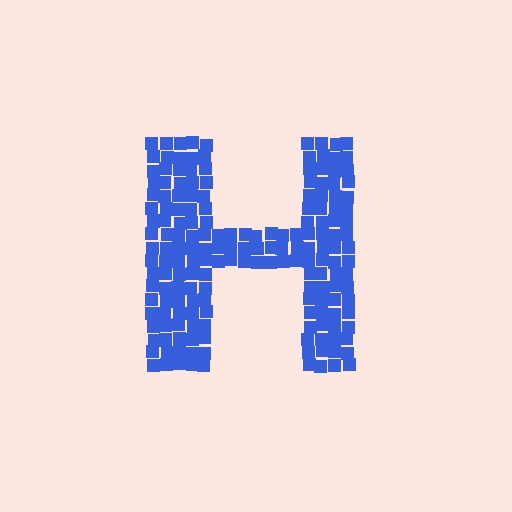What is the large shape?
The large shape is the letter H.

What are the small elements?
The small elements are squares.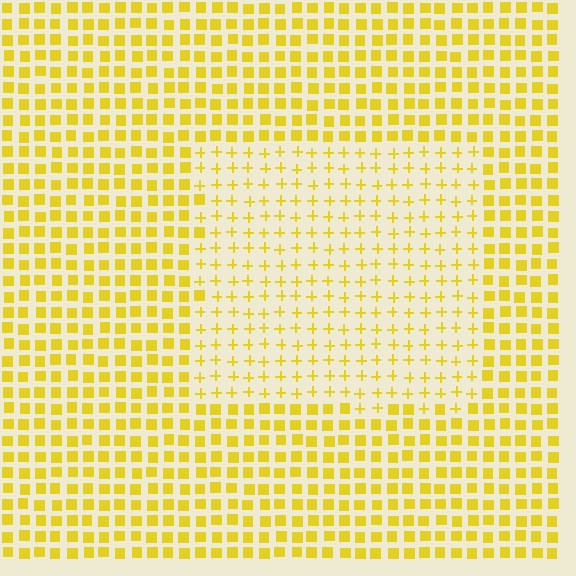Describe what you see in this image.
The image is filled with small yellow elements arranged in a uniform grid. A rectangle-shaped region contains plus signs, while the surrounding area contains squares. The boundary is defined purely by the change in element shape.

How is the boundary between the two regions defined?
The boundary is defined by a change in element shape: plus signs inside vs. squares outside. All elements share the same color and spacing.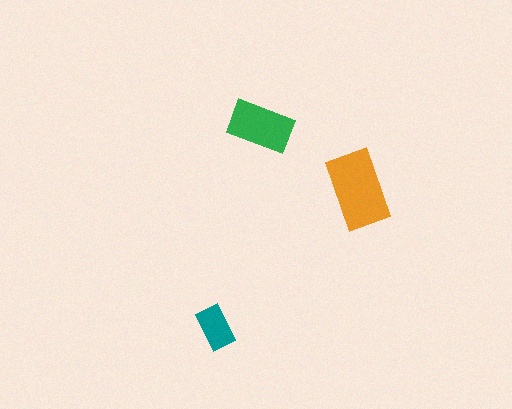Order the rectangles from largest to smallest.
the orange one, the green one, the teal one.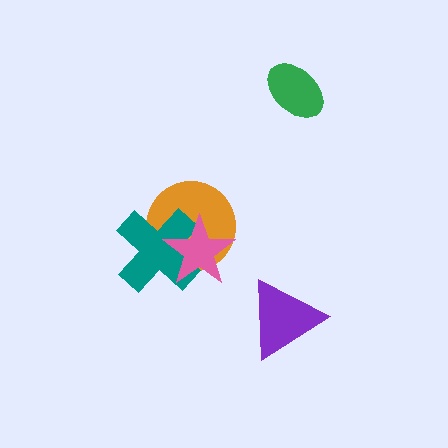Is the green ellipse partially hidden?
No, no other shape covers it.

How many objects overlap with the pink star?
2 objects overlap with the pink star.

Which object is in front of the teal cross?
The pink star is in front of the teal cross.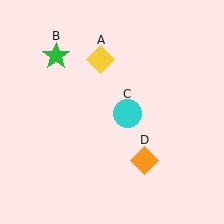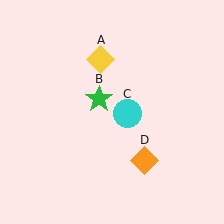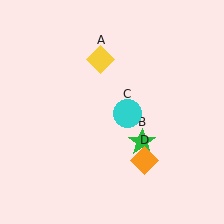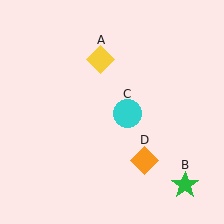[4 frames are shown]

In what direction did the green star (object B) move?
The green star (object B) moved down and to the right.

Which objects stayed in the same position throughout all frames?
Yellow diamond (object A) and cyan circle (object C) and orange diamond (object D) remained stationary.